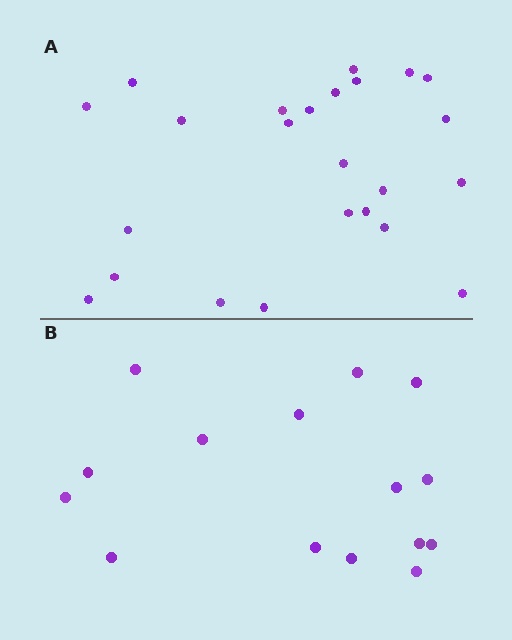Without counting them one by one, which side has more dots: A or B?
Region A (the top region) has more dots.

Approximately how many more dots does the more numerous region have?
Region A has roughly 8 or so more dots than region B.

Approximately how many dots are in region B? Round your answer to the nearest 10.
About 20 dots. (The exact count is 15, which rounds to 20.)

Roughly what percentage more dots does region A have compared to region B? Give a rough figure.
About 60% more.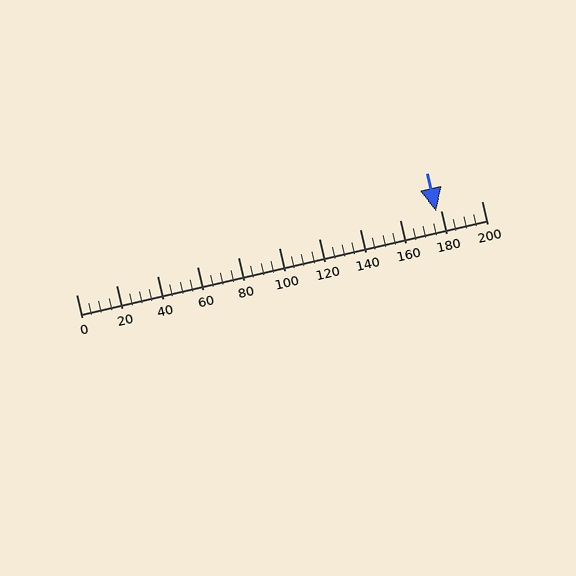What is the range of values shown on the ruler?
The ruler shows values from 0 to 200.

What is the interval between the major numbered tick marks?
The major tick marks are spaced 20 units apart.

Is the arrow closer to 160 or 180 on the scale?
The arrow is closer to 180.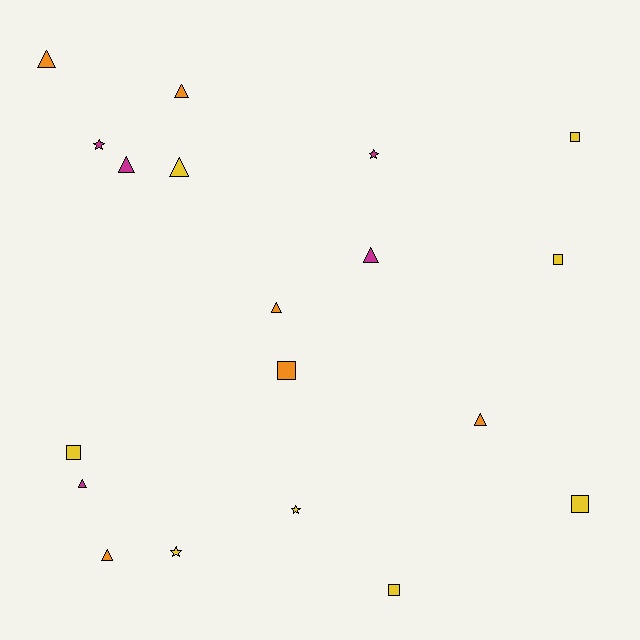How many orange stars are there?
There are no orange stars.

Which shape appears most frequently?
Triangle, with 9 objects.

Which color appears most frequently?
Yellow, with 8 objects.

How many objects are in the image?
There are 19 objects.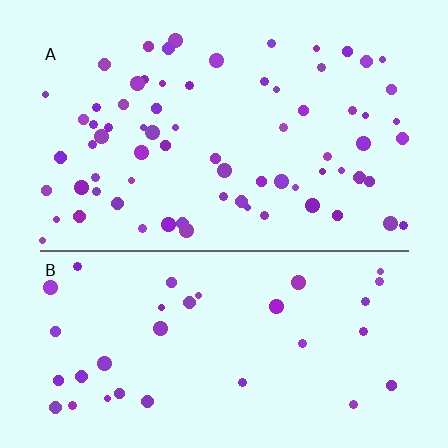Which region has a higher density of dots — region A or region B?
A (the top).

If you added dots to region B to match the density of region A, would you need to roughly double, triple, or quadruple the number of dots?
Approximately double.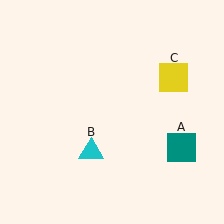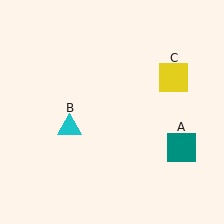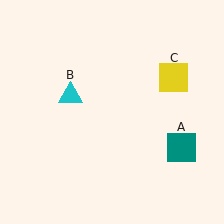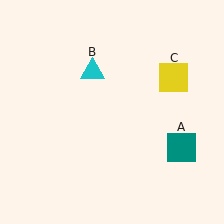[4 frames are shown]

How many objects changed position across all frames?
1 object changed position: cyan triangle (object B).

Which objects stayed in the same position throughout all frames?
Teal square (object A) and yellow square (object C) remained stationary.